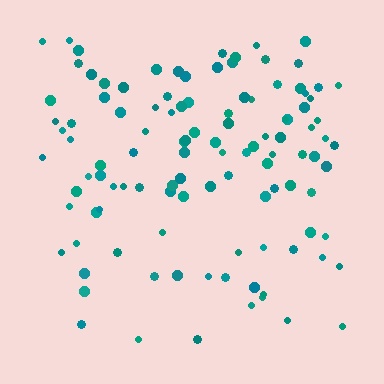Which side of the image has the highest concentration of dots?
The top.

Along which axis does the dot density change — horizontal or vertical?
Vertical.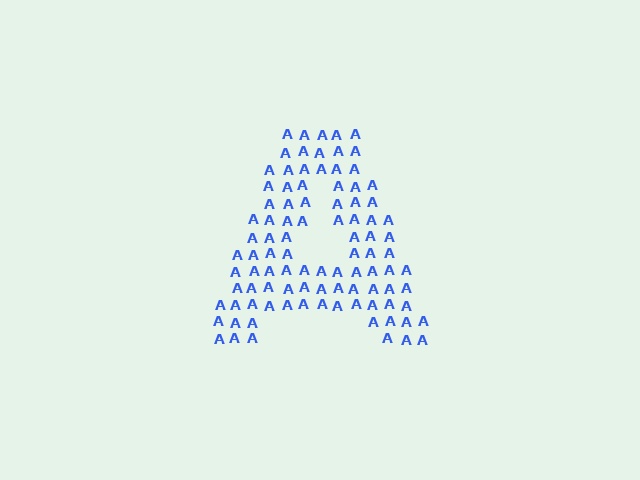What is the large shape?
The large shape is the letter A.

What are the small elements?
The small elements are letter A's.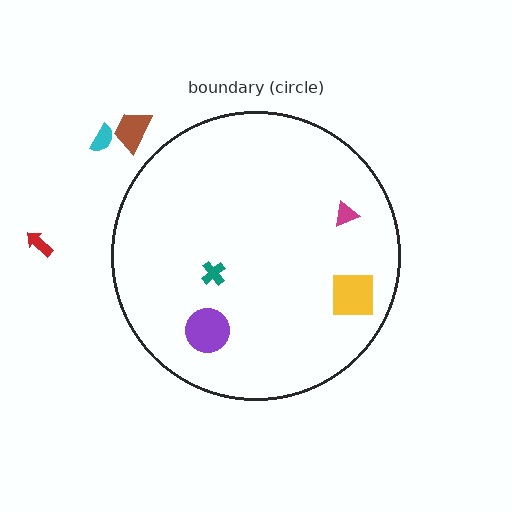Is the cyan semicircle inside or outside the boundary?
Outside.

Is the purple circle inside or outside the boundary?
Inside.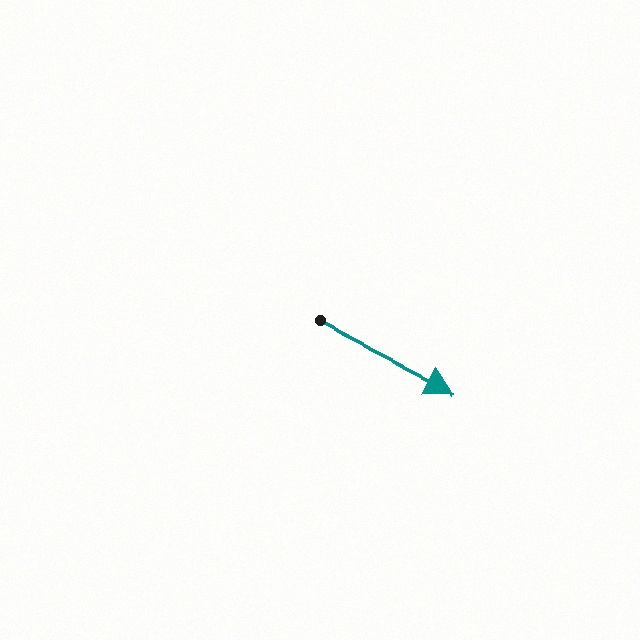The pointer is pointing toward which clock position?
Roughly 4 o'clock.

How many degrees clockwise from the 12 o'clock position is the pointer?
Approximately 117 degrees.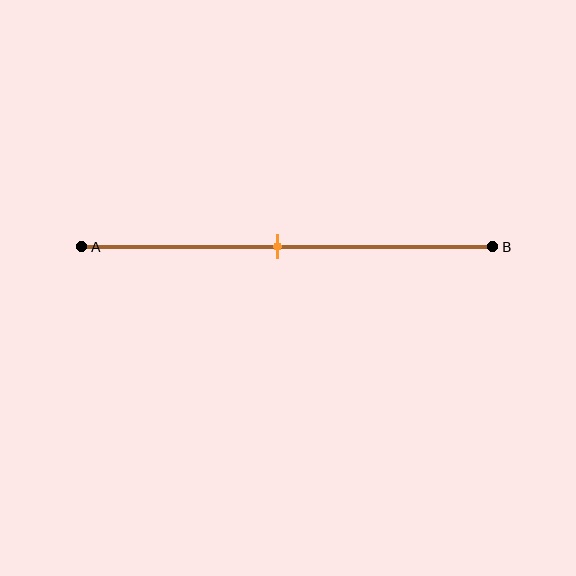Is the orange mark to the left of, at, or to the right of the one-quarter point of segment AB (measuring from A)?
The orange mark is to the right of the one-quarter point of segment AB.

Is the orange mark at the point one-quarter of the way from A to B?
No, the mark is at about 50% from A, not at the 25% one-quarter point.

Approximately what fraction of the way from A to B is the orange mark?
The orange mark is approximately 50% of the way from A to B.